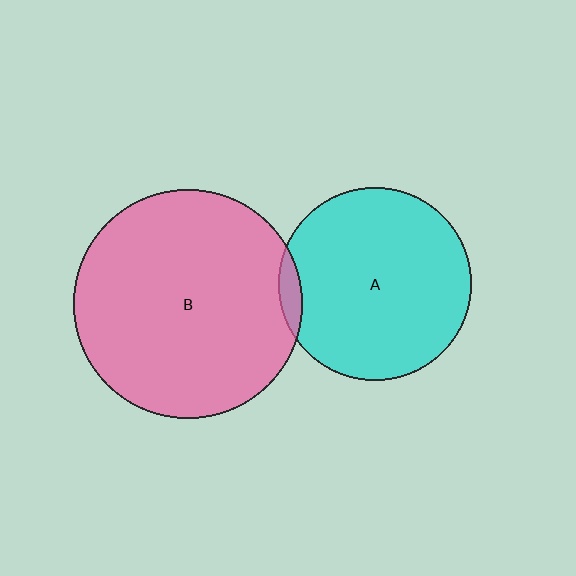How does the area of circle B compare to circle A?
Approximately 1.4 times.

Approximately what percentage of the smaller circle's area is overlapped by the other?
Approximately 5%.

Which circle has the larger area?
Circle B (pink).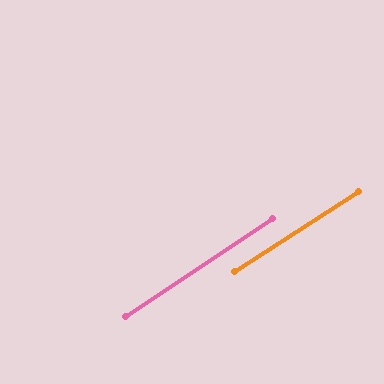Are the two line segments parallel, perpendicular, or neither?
Parallel — their directions differ by only 1.2°.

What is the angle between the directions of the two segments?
Approximately 1 degree.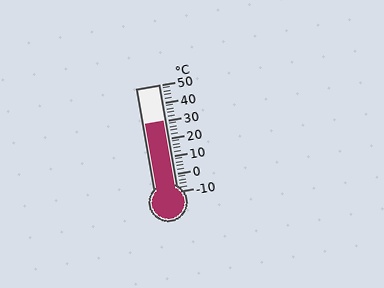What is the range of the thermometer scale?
The thermometer scale ranges from -10°C to 50°C.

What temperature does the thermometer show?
The thermometer shows approximately 30°C.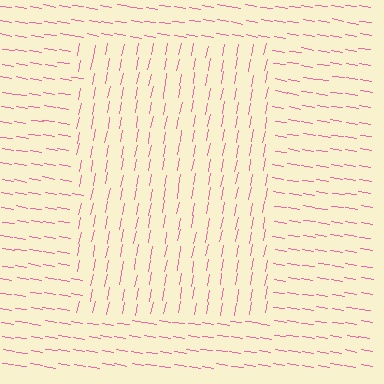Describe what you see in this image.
The image is filled with small pink line segments. A rectangle region in the image has lines oriented differently from the surrounding lines, creating a visible texture boundary.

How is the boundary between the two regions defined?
The boundary is defined purely by a change in line orientation (approximately 88 degrees difference). All lines are the same color and thickness.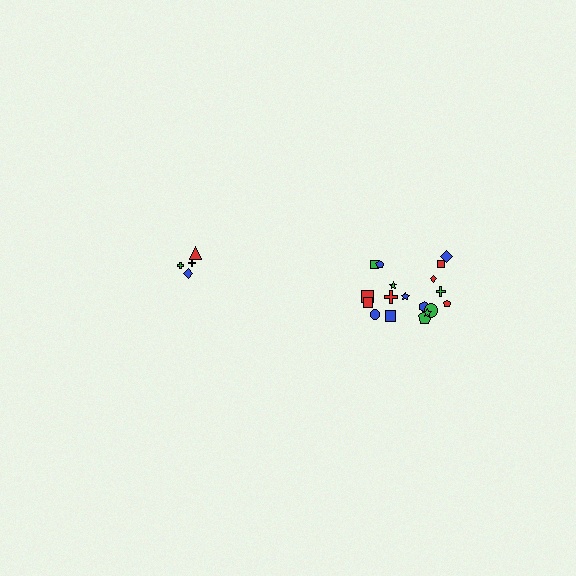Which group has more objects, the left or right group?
The right group.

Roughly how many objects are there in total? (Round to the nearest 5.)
Roughly 20 objects in total.